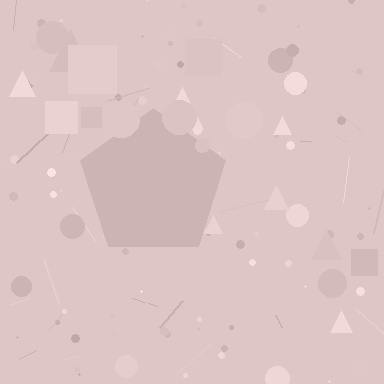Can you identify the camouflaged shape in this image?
The camouflaged shape is a pentagon.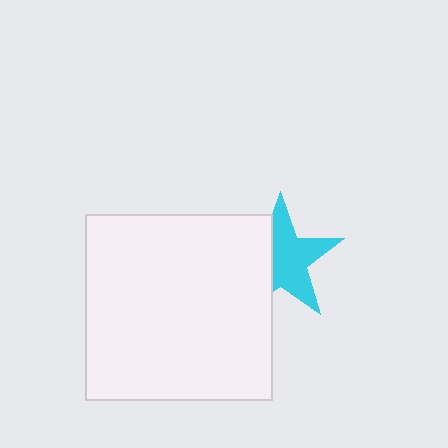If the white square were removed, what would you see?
You would see the complete cyan star.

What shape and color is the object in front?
The object in front is a white square.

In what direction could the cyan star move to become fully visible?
The cyan star could move right. That would shift it out from behind the white square entirely.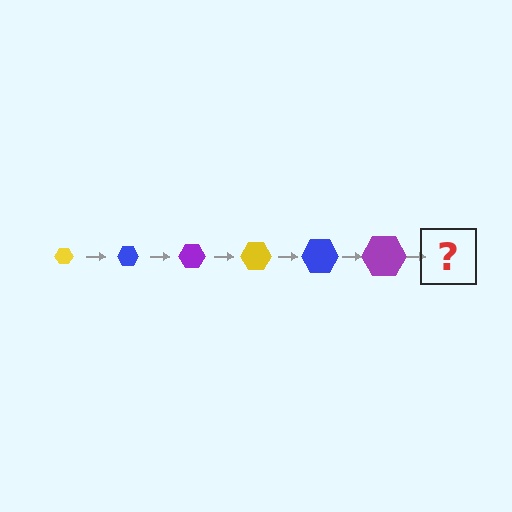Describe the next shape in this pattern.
It should be a yellow hexagon, larger than the previous one.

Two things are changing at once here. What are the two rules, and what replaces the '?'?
The two rules are that the hexagon grows larger each step and the color cycles through yellow, blue, and purple. The '?' should be a yellow hexagon, larger than the previous one.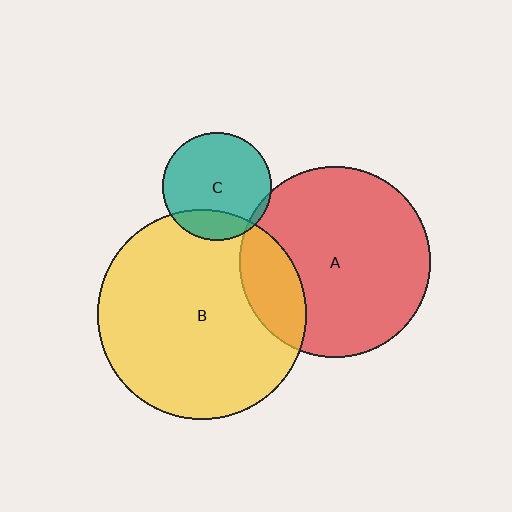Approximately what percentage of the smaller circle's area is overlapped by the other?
Approximately 20%.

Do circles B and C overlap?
Yes.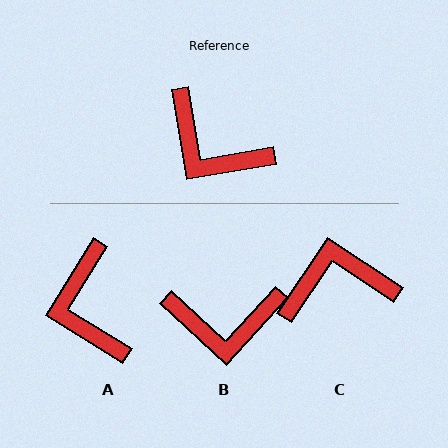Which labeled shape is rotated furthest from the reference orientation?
C, about 133 degrees away.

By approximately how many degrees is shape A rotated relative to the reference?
Approximately 41 degrees clockwise.